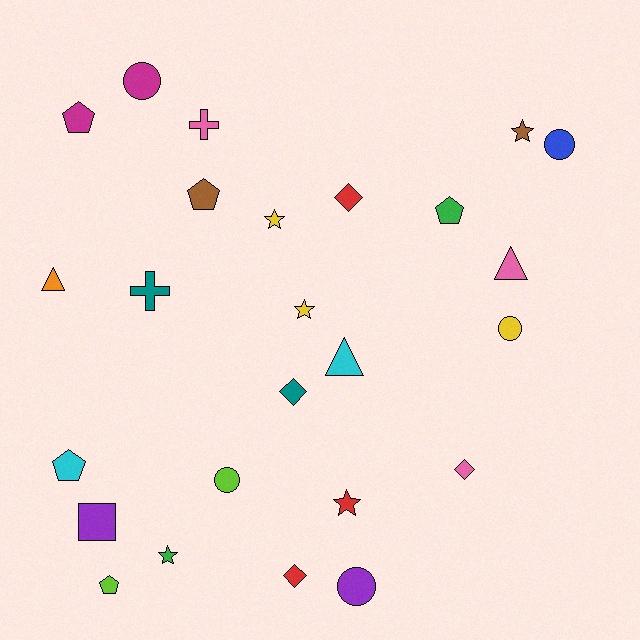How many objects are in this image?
There are 25 objects.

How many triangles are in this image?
There are 3 triangles.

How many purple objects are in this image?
There are 2 purple objects.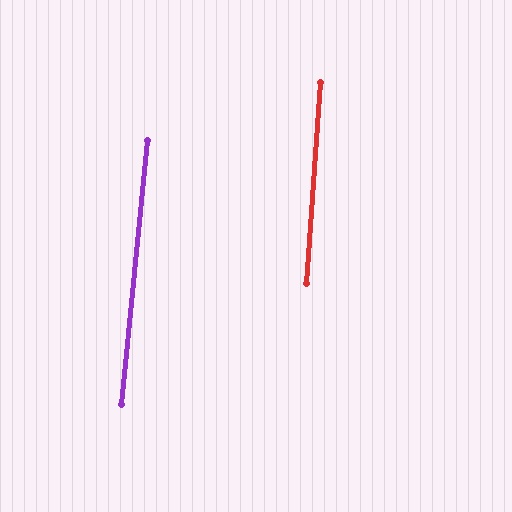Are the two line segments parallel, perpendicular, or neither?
Parallel — their directions differ by only 1.8°.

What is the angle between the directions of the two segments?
Approximately 2 degrees.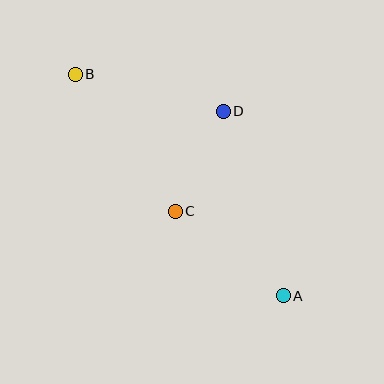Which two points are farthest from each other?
Points A and B are farthest from each other.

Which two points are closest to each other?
Points C and D are closest to each other.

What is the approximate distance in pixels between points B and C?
The distance between B and C is approximately 169 pixels.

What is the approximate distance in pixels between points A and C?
The distance between A and C is approximately 137 pixels.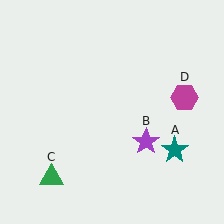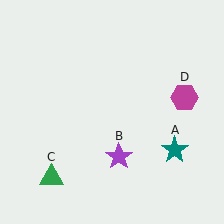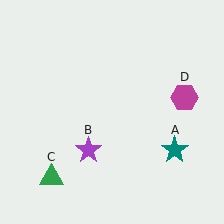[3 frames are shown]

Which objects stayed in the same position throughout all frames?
Teal star (object A) and green triangle (object C) and magenta hexagon (object D) remained stationary.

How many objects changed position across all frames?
1 object changed position: purple star (object B).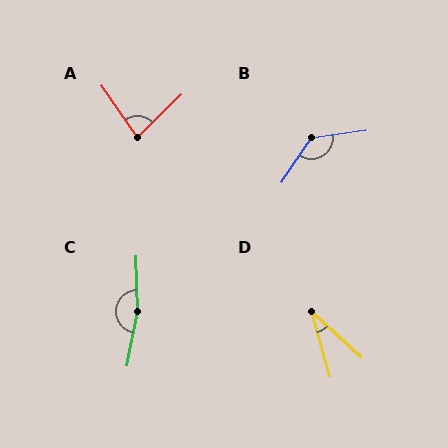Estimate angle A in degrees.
Approximately 80 degrees.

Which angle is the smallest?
D, at approximately 32 degrees.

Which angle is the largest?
C, at approximately 168 degrees.